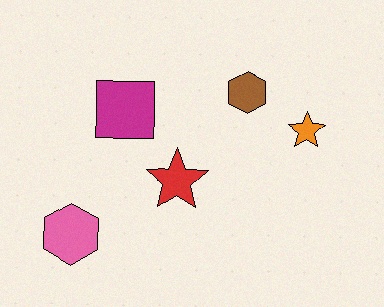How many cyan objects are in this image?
There are no cyan objects.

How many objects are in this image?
There are 5 objects.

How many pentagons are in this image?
There are no pentagons.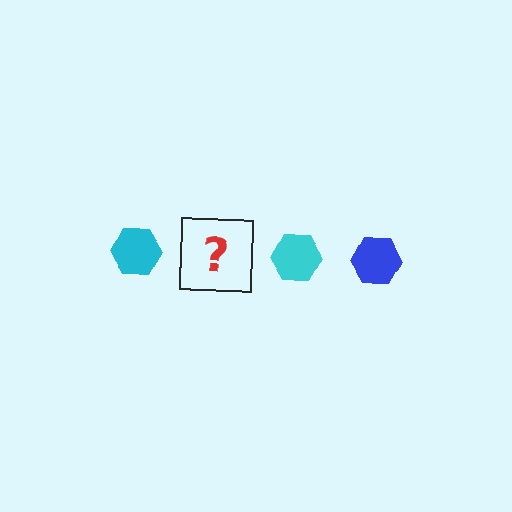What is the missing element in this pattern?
The missing element is a blue hexagon.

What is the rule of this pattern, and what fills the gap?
The rule is that the pattern cycles through cyan, blue hexagons. The gap should be filled with a blue hexagon.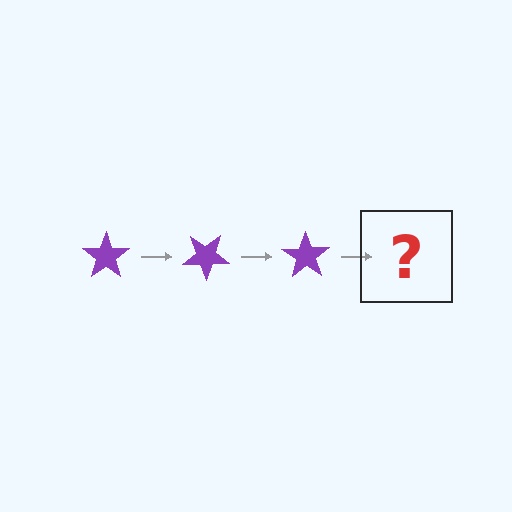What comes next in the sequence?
The next element should be a purple star rotated 105 degrees.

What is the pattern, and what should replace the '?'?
The pattern is that the star rotates 35 degrees each step. The '?' should be a purple star rotated 105 degrees.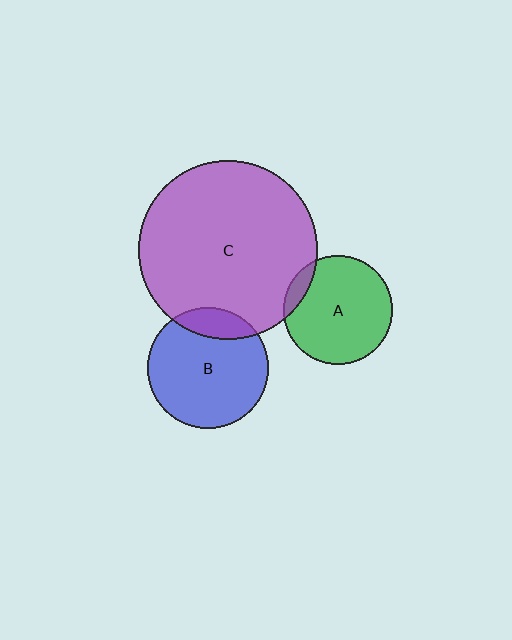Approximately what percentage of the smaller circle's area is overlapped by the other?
Approximately 15%.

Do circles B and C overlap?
Yes.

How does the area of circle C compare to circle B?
Approximately 2.2 times.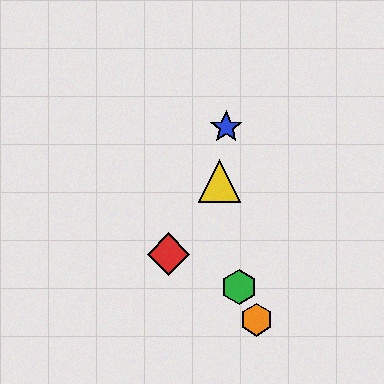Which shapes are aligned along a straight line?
The green hexagon, the purple hexagon, the orange hexagon are aligned along a straight line.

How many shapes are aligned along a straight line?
3 shapes (the green hexagon, the purple hexagon, the orange hexagon) are aligned along a straight line.